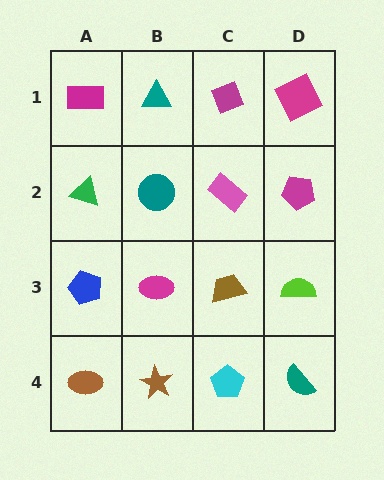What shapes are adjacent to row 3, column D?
A magenta pentagon (row 2, column D), a teal semicircle (row 4, column D), a brown trapezoid (row 3, column C).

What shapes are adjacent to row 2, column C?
A magenta diamond (row 1, column C), a brown trapezoid (row 3, column C), a teal circle (row 2, column B), a magenta pentagon (row 2, column D).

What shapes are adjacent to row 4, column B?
A magenta ellipse (row 3, column B), a brown ellipse (row 4, column A), a cyan pentagon (row 4, column C).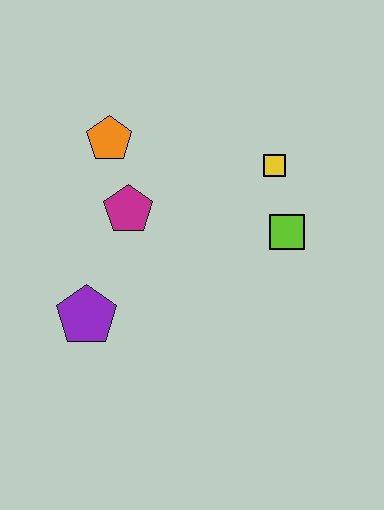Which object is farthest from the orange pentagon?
The lime square is farthest from the orange pentagon.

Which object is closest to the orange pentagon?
The magenta pentagon is closest to the orange pentagon.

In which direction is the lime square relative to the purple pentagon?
The lime square is to the right of the purple pentagon.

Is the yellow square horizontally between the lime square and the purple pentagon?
Yes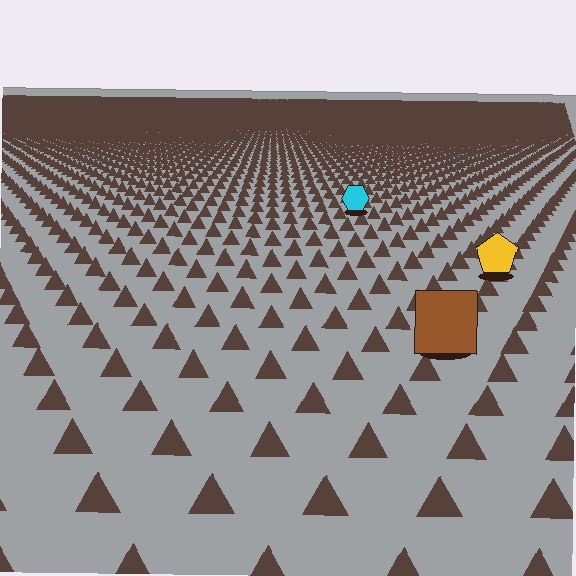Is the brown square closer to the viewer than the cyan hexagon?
Yes. The brown square is closer — you can tell from the texture gradient: the ground texture is coarser near it.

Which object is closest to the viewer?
The brown square is closest. The texture marks near it are larger and more spread out.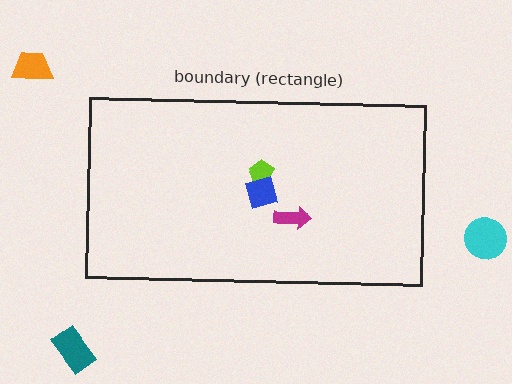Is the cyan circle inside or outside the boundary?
Outside.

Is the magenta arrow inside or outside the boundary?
Inside.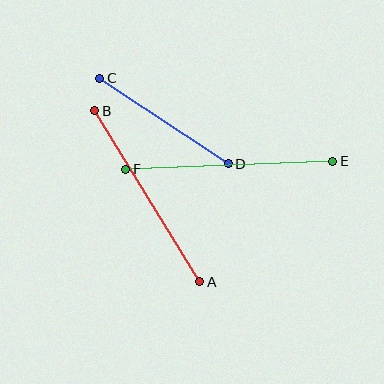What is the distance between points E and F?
The distance is approximately 208 pixels.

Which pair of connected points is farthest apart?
Points E and F are farthest apart.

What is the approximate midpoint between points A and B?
The midpoint is at approximately (147, 196) pixels.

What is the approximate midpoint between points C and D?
The midpoint is at approximately (164, 121) pixels.